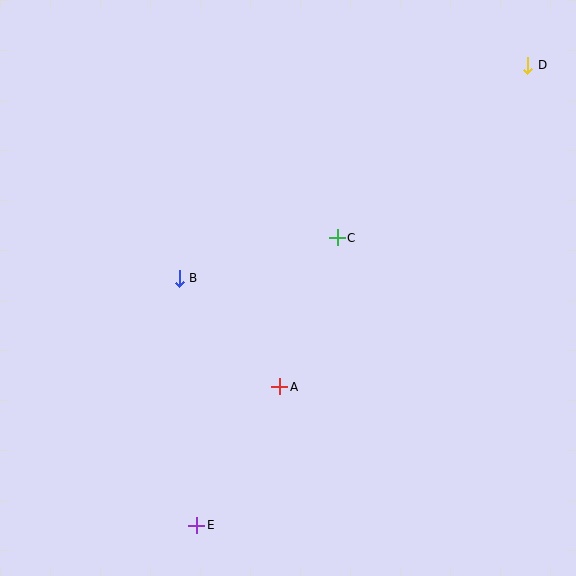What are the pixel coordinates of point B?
Point B is at (179, 278).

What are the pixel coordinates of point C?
Point C is at (337, 238).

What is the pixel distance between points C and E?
The distance between C and E is 320 pixels.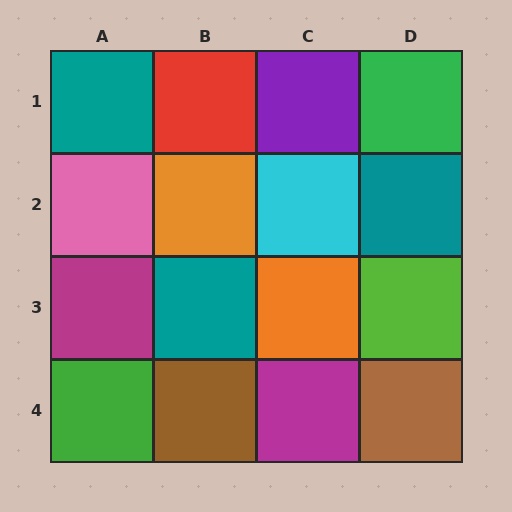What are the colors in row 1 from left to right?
Teal, red, purple, green.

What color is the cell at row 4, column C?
Magenta.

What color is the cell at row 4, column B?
Brown.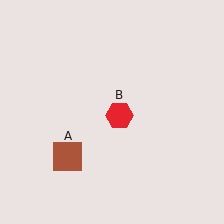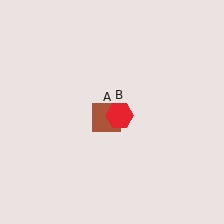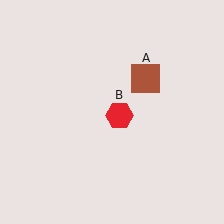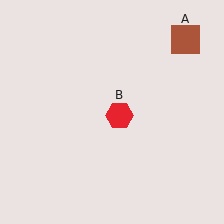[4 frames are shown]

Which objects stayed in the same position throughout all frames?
Red hexagon (object B) remained stationary.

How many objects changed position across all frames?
1 object changed position: brown square (object A).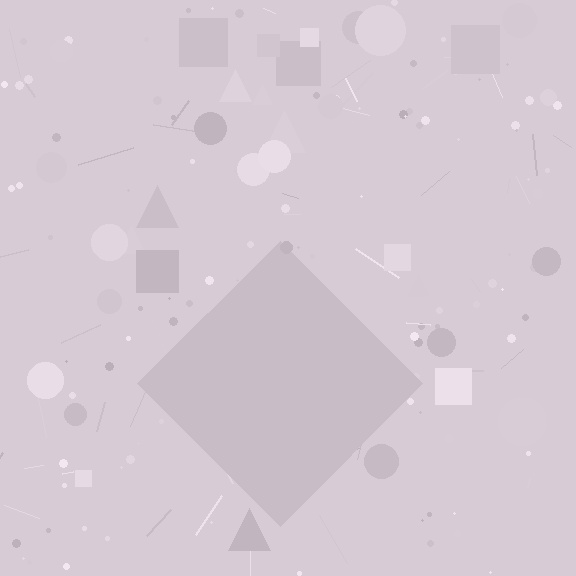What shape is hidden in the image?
A diamond is hidden in the image.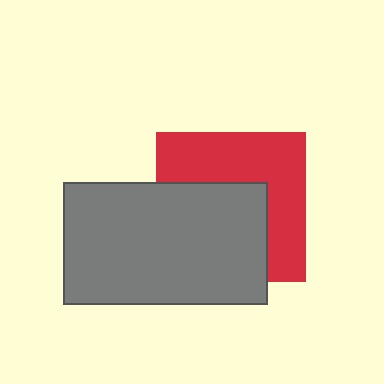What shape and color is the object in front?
The object in front is a gray rectangle.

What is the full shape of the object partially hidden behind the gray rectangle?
The partially hidden object is a red square.